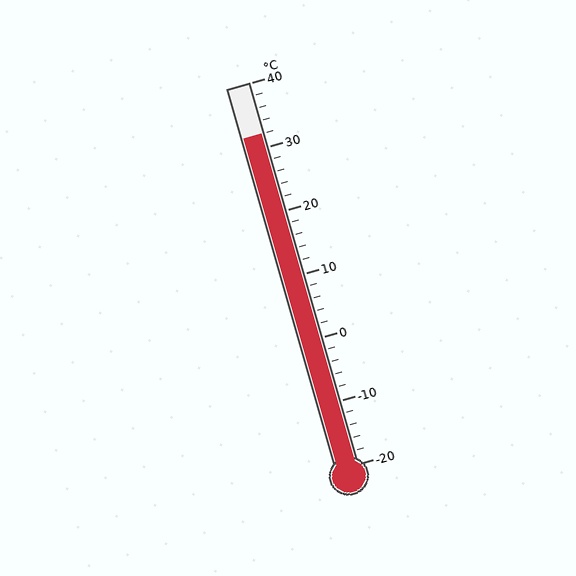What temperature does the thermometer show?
The thermometer shows approximately 32°C.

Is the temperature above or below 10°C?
The temperature is above 10°C.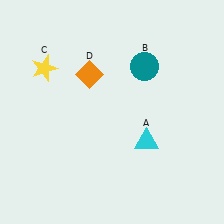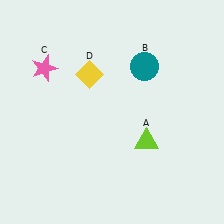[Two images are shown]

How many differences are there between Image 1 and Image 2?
There are 3 differences between the two images.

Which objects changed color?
A changed from cyan to lime. C changed from yellow to pink. D changed from orange to yellow.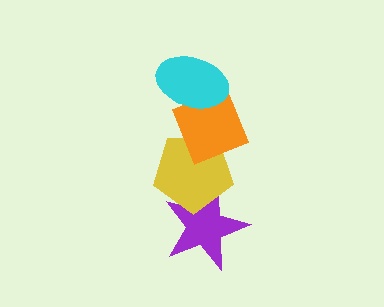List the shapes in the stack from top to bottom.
From top to bottom: the cyan ellipse, the orange diamond, the yellow pentagon, the purple star.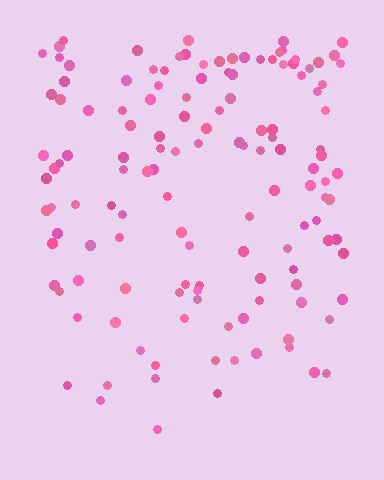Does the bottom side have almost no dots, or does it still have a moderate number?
Still a moderate number, just noticeably fewer than the top.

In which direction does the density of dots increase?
From bottom to top, with the top side densest.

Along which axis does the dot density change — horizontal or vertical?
Vertical.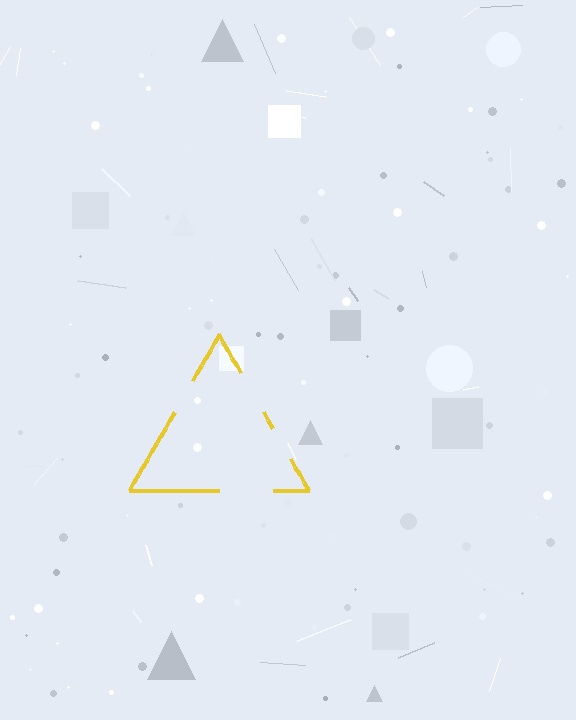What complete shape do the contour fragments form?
The contour fragments form a triangle.